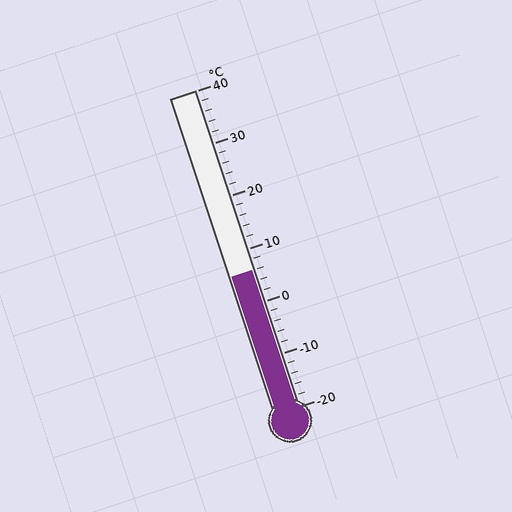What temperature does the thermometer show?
The thermometer shows approximately 6°C.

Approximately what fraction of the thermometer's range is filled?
The thermometer is filled to approximately 45% of its range.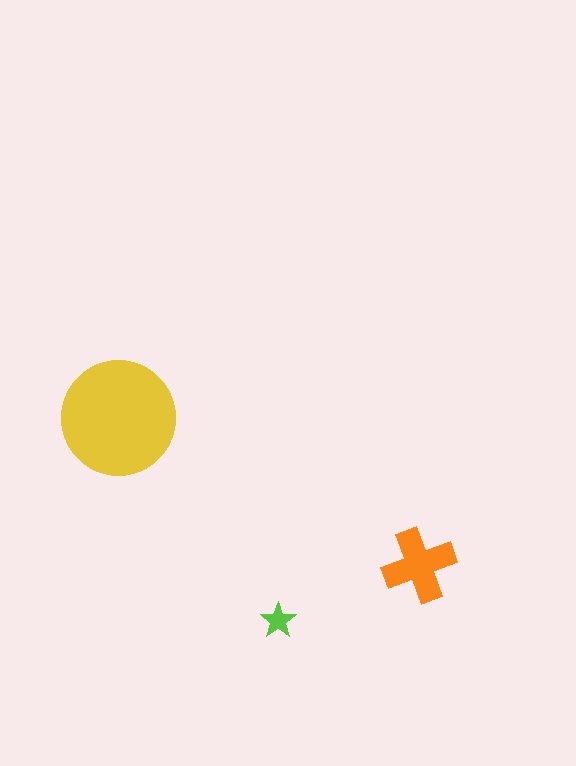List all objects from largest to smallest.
The yellow circle, the orange cross, the lime star.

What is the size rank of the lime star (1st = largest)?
3rd.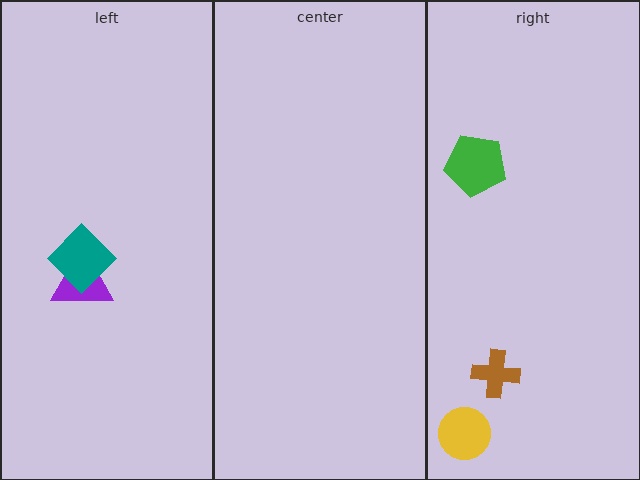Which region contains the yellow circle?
The right region.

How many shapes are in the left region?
2.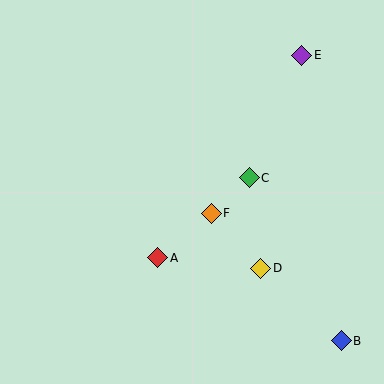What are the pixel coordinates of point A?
Point A is at (158, 258).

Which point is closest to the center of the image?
Point F at (211, 213) is closest to the center.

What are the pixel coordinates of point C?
Point C is at (249, 178).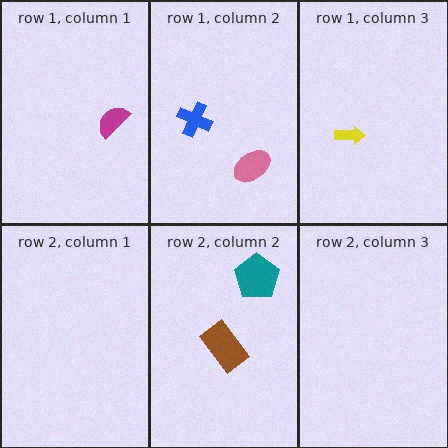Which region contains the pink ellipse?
The row 1, column 2 region.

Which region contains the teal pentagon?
The row 2, column 2 region.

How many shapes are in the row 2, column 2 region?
2.